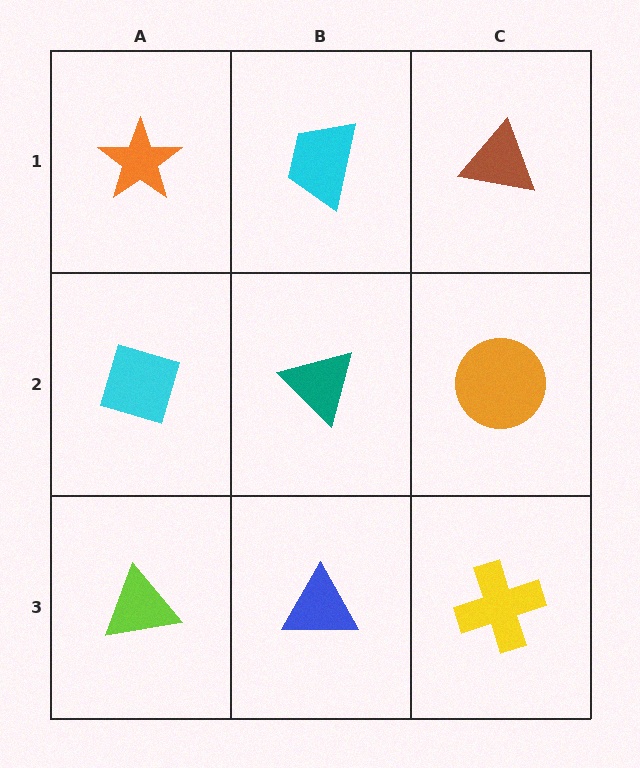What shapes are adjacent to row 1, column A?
A cyan diamond (row 2, column A), a cyan trapezoid (row 1, column B).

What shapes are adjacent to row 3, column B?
A teal triangle (row 2, column B), a lime triangle (row 3, column A), a yellow cross (row 3, column C).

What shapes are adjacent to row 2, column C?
A brown triangle (row 1, column C), a yellow cross (row 3, column C), a teal triangle (row 2, column B).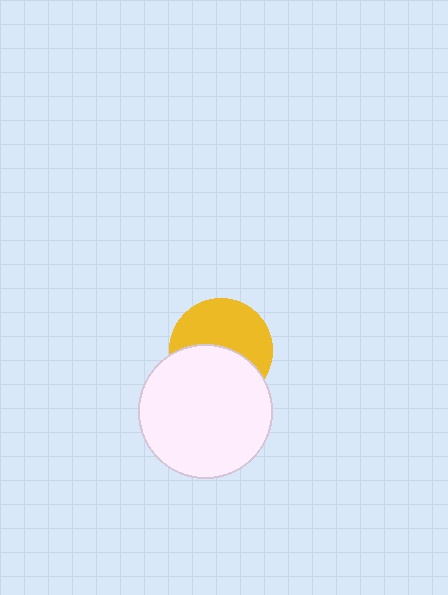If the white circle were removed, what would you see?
You would see the complete yellow circle.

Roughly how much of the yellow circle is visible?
About half of it is visible (roughly 53%).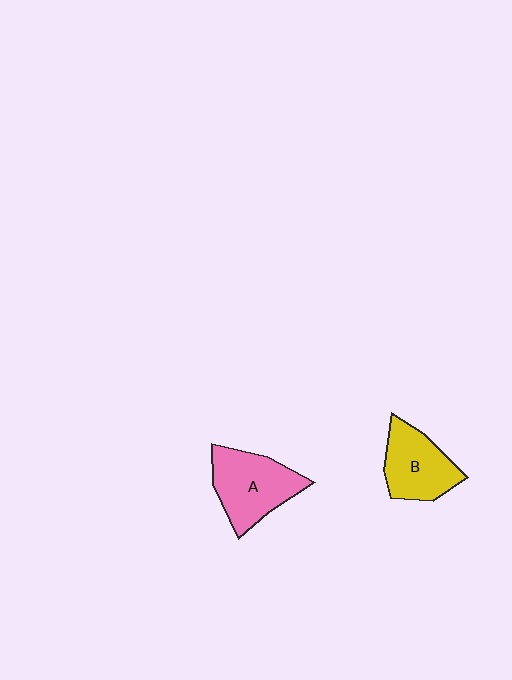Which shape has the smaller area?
Shape B (yellow).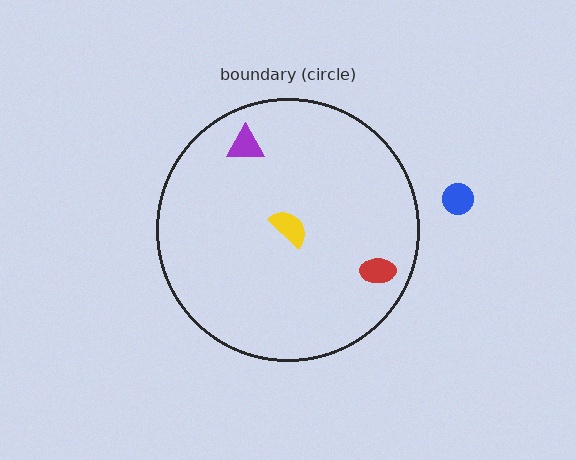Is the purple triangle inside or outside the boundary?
Inside.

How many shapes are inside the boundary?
3 inside, 1 outside.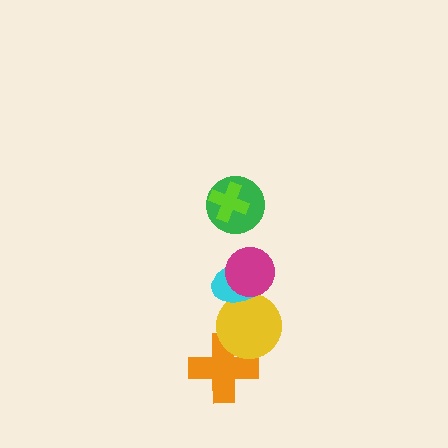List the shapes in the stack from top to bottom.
From top to bottom: the lime cross, the green circle, the magenta circle, the cyan ellipse, the yellow circle, the orange cross.